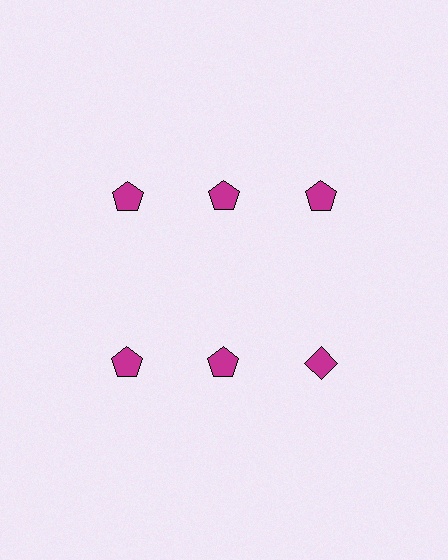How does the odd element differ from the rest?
It has a different shape: diamond instead of pentagon.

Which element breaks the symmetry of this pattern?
The magenta diamond in the second row, center column breaks the symmetry. All other shapes are magenta pentagons.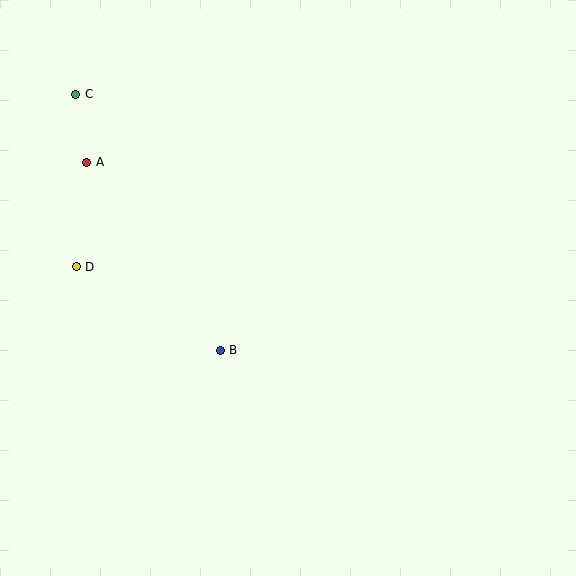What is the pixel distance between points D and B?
The distance between D and B is 166 pixels.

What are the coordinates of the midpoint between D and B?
The midpoint between D and B is at (148, 309).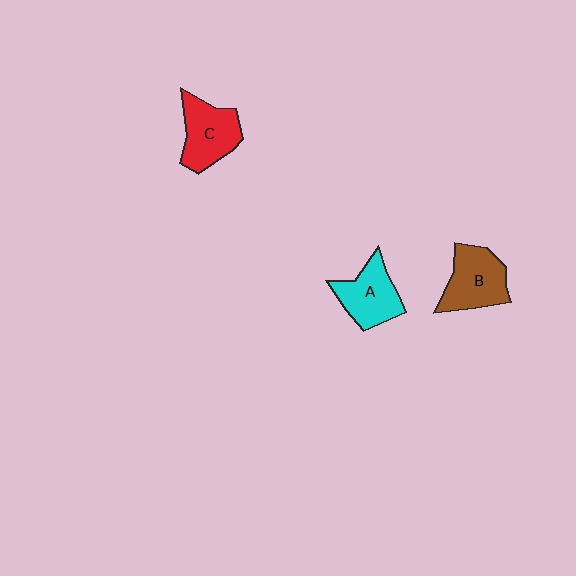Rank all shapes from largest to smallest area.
From largest to smallest: B (brown), C (red), A (cyan).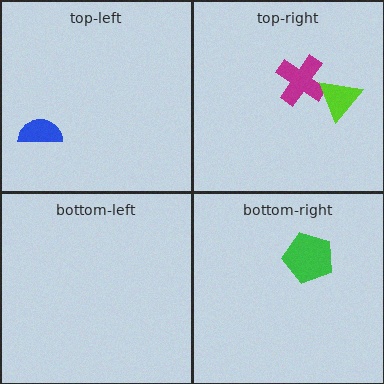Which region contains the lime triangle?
The top-right region.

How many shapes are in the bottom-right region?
1.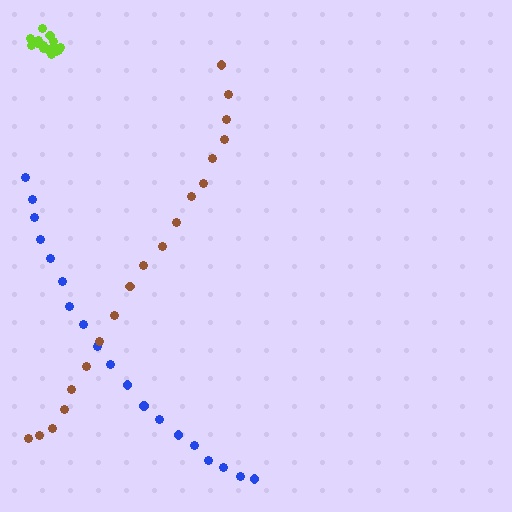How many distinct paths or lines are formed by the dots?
There are 3 distinct paths.